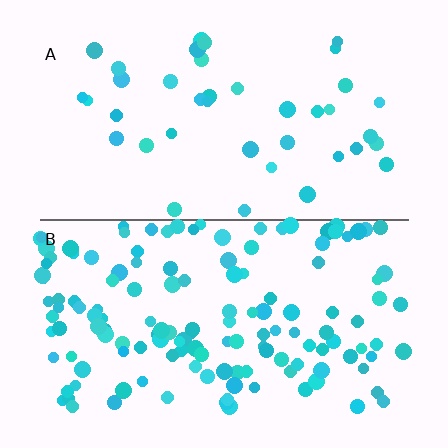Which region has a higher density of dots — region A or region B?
B (the bottom).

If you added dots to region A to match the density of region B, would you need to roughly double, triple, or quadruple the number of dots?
Approximately triple.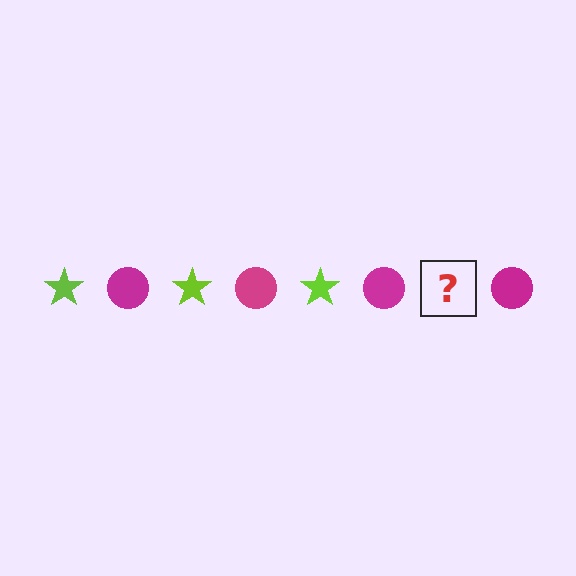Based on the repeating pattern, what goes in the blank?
The blank should be a lime star.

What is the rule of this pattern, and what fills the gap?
The rule is that the pattern alternates between lime star and magenta circle. The gap should be filled with a lime star.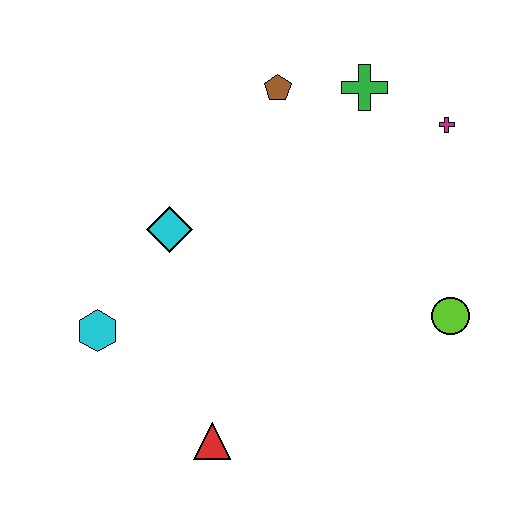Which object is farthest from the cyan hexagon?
The magenta cross is farthest from the cyan hexagon.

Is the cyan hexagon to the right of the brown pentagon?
No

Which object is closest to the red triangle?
The cyan hexagon is closest to the red triangle.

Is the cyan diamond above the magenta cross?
No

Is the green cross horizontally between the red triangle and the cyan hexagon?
No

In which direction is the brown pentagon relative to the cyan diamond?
The brown pentagon is above the cyan diamond.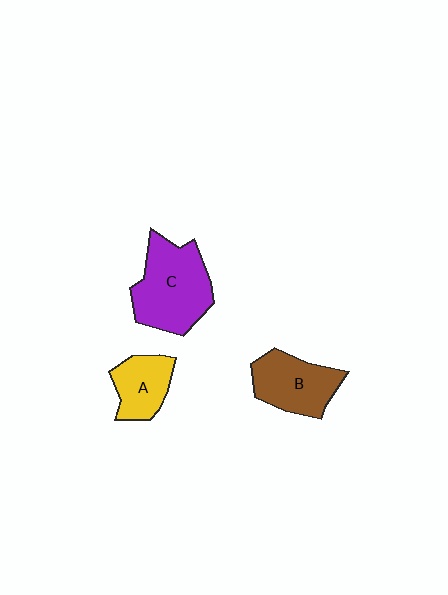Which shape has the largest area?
Shape C (purple).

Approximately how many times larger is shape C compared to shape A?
Approximately 1.8 times.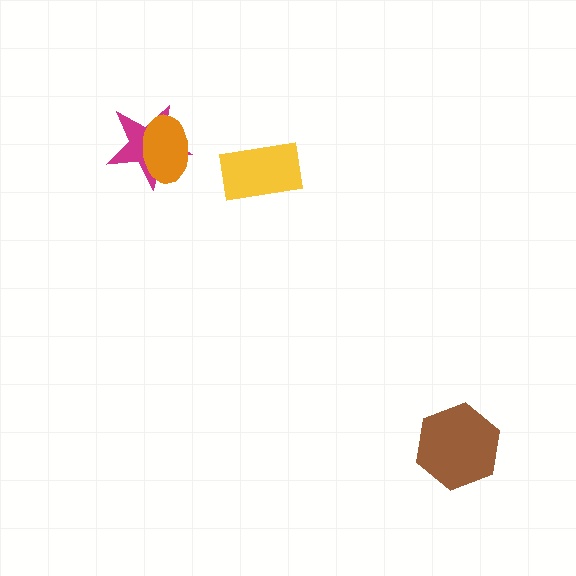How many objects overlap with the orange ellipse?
1 object overlaps with the orange ellipse.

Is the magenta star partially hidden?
Yes, it is partially covered by another shape.